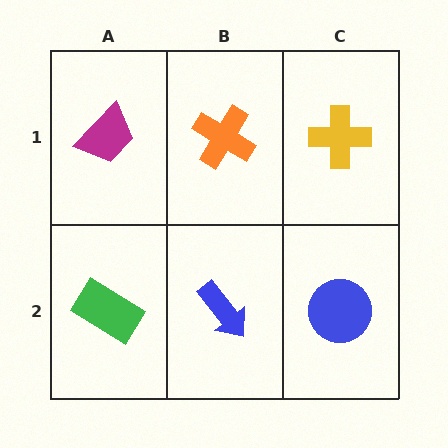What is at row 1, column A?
A magenta trapezoid.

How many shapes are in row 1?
3 shapes.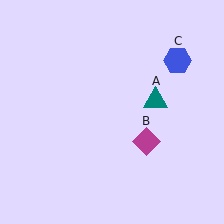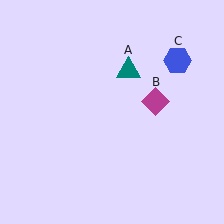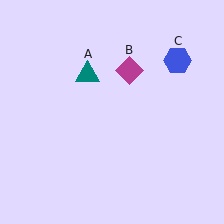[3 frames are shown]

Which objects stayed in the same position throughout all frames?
Blue hexagon (object C) remained stationary.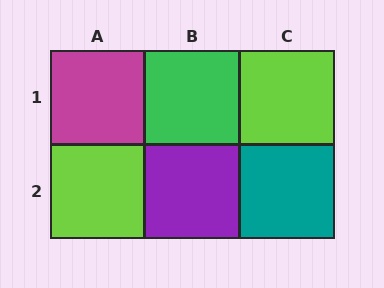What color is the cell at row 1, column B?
Green.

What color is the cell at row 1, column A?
Magenta.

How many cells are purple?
1 cell is purple.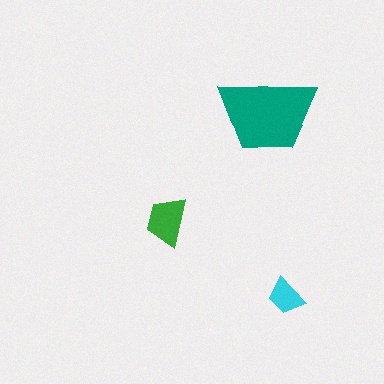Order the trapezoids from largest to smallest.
the teal one, the green one, the cyan one.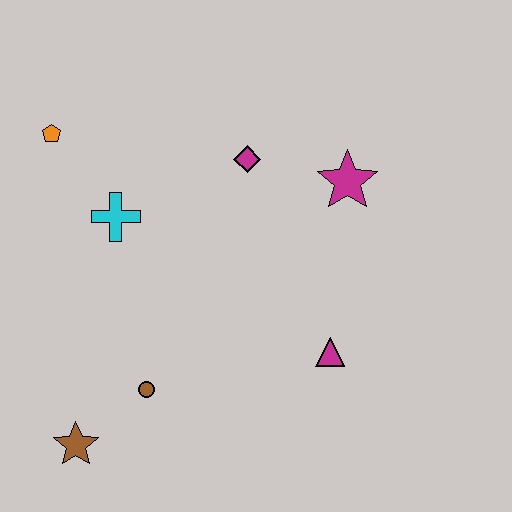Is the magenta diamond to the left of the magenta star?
Yes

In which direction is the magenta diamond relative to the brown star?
The magenta diamond is above the brown star.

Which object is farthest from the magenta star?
The brown star is farthest from the magenta star.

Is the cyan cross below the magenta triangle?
No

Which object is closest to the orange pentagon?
The cyan cross is closest to the orange pentagon.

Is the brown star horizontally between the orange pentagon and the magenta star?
Yes